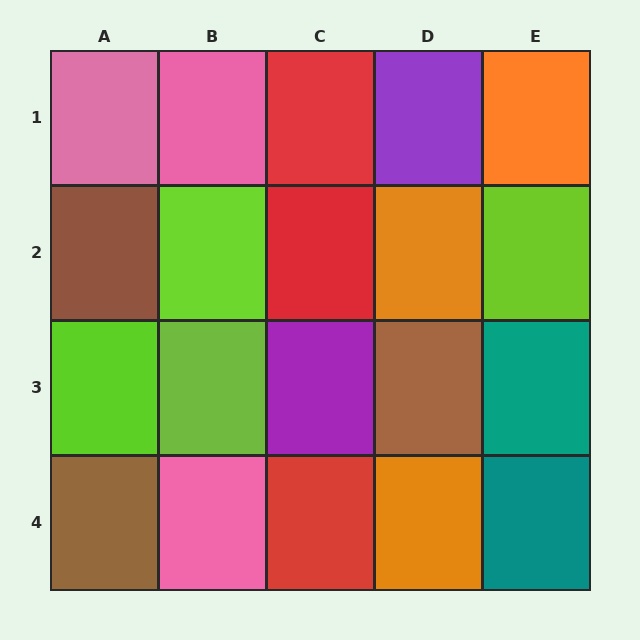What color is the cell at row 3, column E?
Teal.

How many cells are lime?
4 cells are lime.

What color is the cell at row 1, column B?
Pink.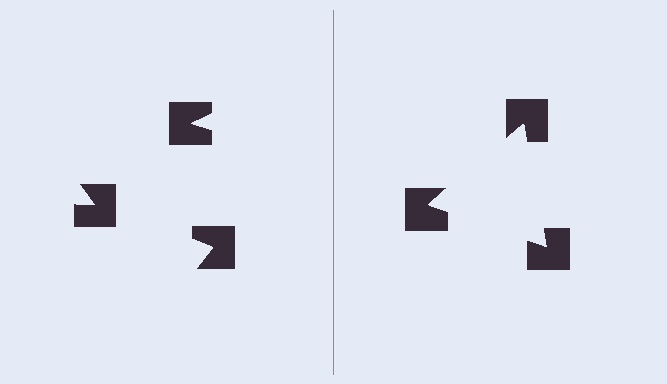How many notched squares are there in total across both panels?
6 — 3 on each side.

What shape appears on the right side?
An illusory triangle.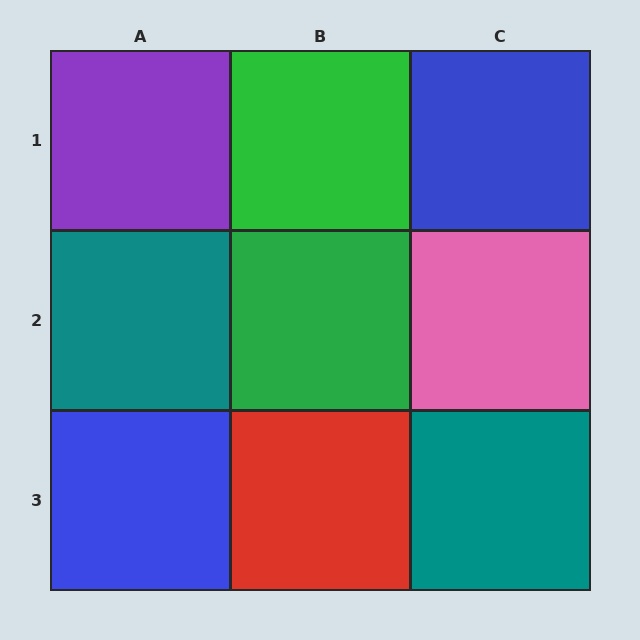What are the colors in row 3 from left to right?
Blue, red, teal.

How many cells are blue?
2 cells are blue.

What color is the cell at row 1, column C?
Blue.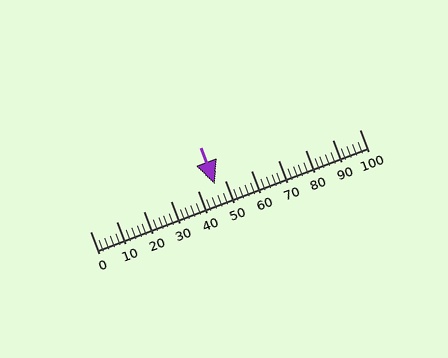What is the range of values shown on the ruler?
The ruler shows values from 0 to 100.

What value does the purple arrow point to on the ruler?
The purple arrow points to approximately 46.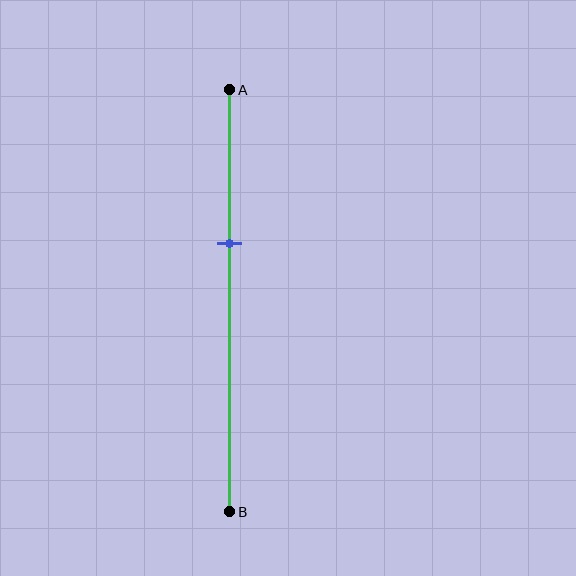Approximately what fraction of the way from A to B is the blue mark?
The blue mark is approximately 35% of the way from A to B.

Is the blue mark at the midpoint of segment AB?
No, the mark is at about 35% from A, not at the 50% midpoint.